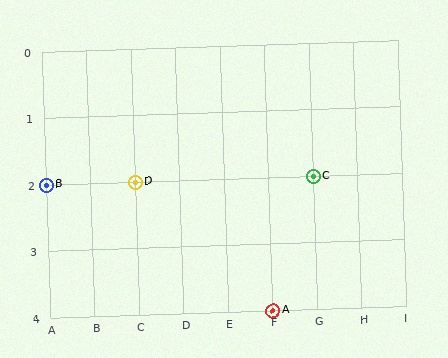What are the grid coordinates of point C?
Point C is at grid coordinates (G, 2).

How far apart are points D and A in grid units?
Points D and A are 3 columns and 2 rows apart (about 3.6 grid units diagonally).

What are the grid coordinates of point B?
Point B is at grid coordinates (A, 2).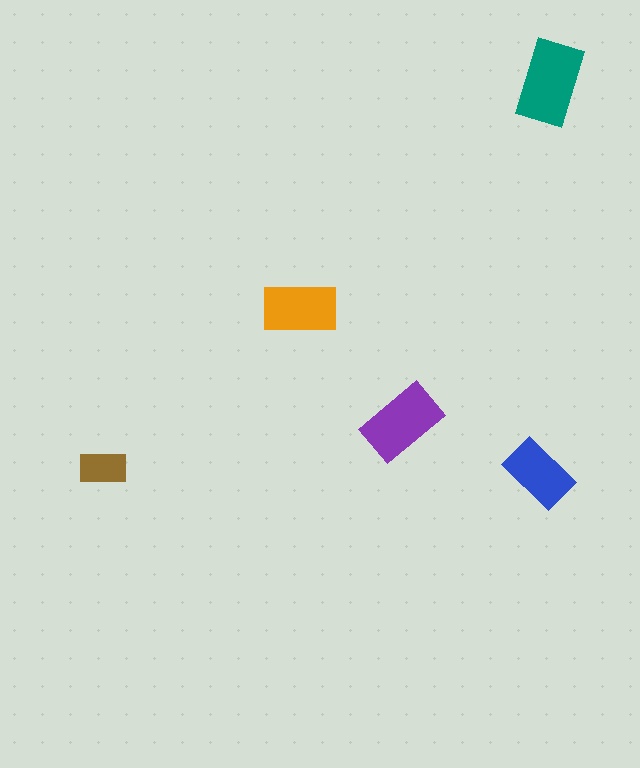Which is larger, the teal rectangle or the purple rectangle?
The teal one.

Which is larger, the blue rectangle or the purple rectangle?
The purple one.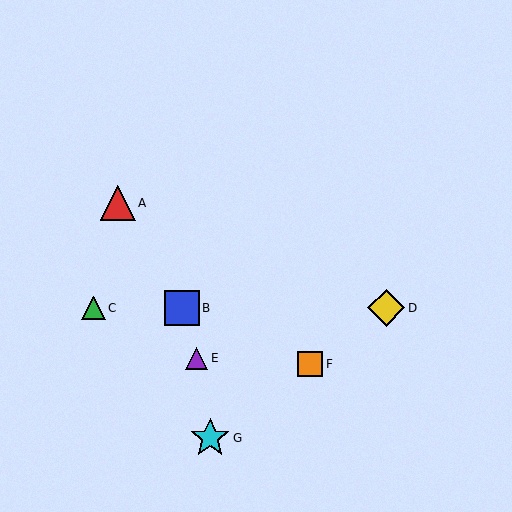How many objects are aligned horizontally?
3 objects (B, C, D) are aligned horizontally.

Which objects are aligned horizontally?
Objects B, C, D are aligned horizontally.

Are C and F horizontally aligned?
No, C is at y≈308 and F is at y≈364.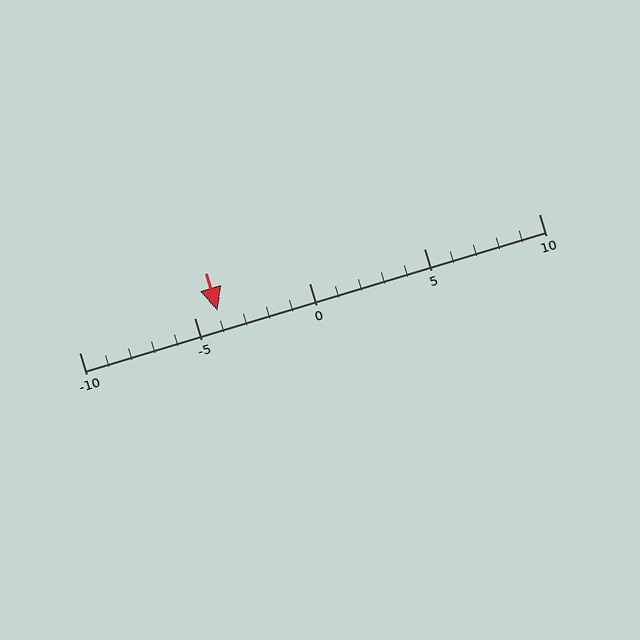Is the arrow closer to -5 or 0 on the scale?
The arrow is closer to -5.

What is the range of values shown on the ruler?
The ruler shows values from -10 to 10.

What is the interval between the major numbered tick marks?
The major tick marks are spaced 5 units apart.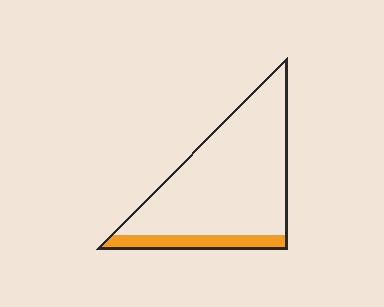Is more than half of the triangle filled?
No.